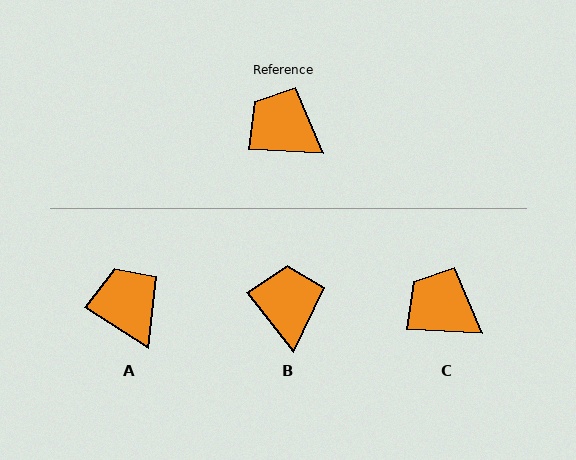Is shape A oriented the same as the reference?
No, it is off by about 29 degrees.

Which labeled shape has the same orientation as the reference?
C.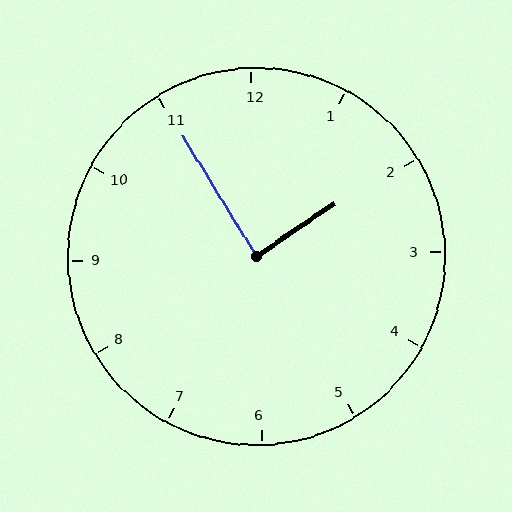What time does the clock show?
1:55.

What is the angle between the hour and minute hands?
Approximately 88 degrees.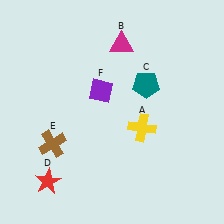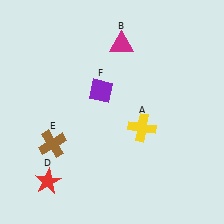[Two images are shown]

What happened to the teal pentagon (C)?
The teal pentagon (C) was removed in Image 2. It was in the top-right area of Image 1.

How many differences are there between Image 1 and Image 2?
There is 1 difference between the two images.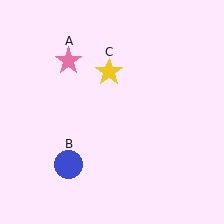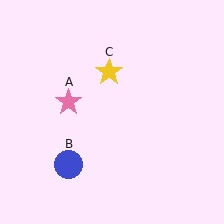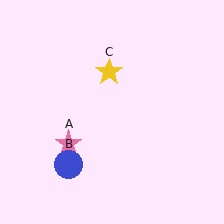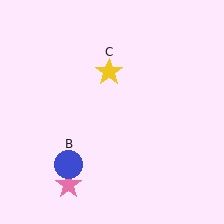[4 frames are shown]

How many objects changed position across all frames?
1 object changed position: pink star (object A).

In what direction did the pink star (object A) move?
The pink star (object A) moved down.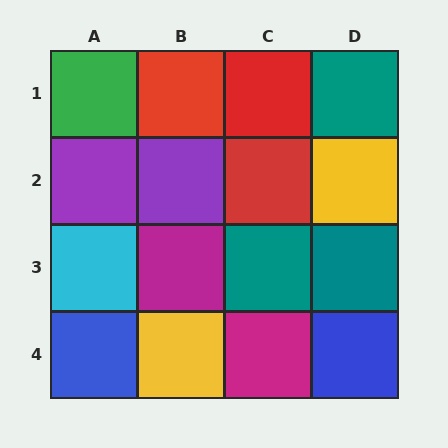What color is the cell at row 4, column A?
Blue.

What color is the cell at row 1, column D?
Teal.